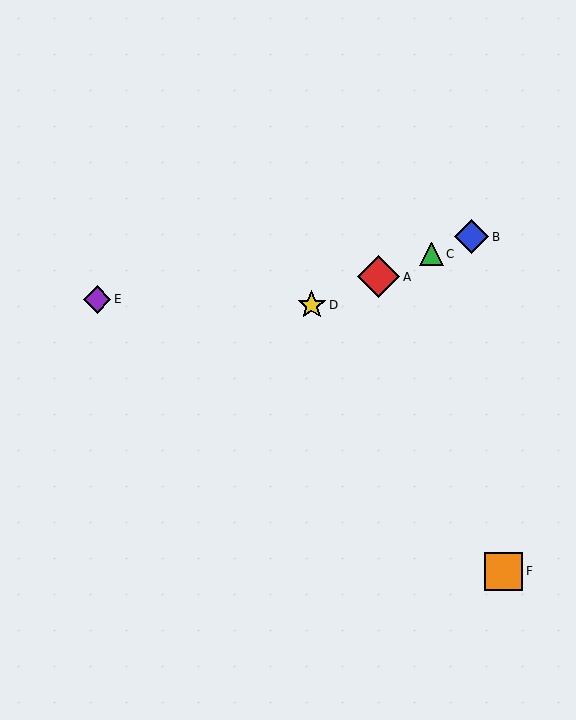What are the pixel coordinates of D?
Object D is at (312, 305).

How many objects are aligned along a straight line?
4 objects (A, B, C, D) are aligned along a straight line.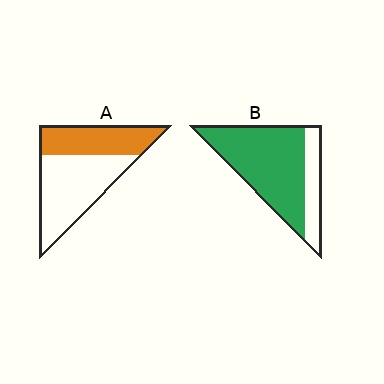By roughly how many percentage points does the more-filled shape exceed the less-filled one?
By roughly 35 percentage points (B over A).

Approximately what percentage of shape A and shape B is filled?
A is approximately 40% and B is approximately 75%.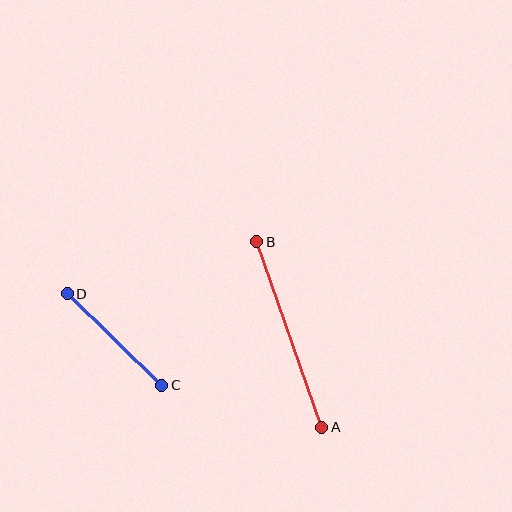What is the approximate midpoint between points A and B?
The midpoint is at approximately (289, 334) pixels.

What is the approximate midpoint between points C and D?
The midpoint is at approximately (114, 339) pixels.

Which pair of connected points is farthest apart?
Points A and B are farthest apart.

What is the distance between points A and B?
The distance is approximately 196 pixels.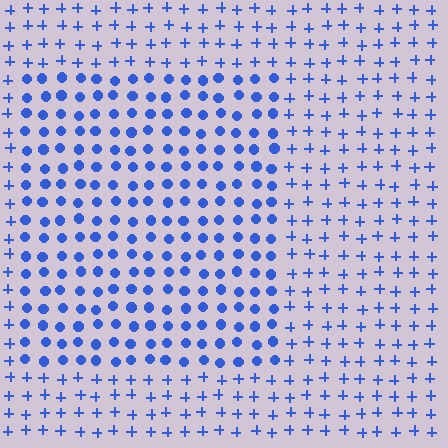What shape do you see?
I see a rectangle.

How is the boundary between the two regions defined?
The boundary is defined by a change in element shape: circles inside vs. plus signs outside. All elements share the same color and spacing.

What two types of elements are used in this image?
The image uses circles inside the rectangle region and plus signs outside it.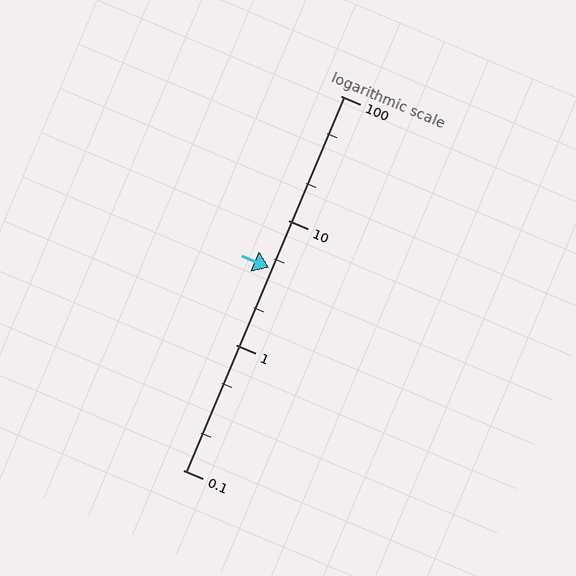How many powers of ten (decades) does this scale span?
The scale spans 3 decades, from 0.1 to 100.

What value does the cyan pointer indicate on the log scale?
The pointer indicates approximately 4.2.